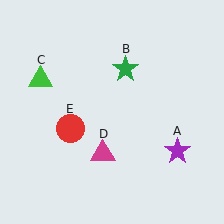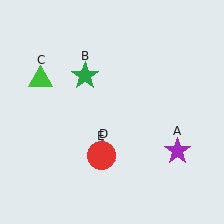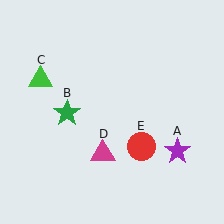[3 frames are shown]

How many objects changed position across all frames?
2 objects changed position: green star (object B), red circle (object E).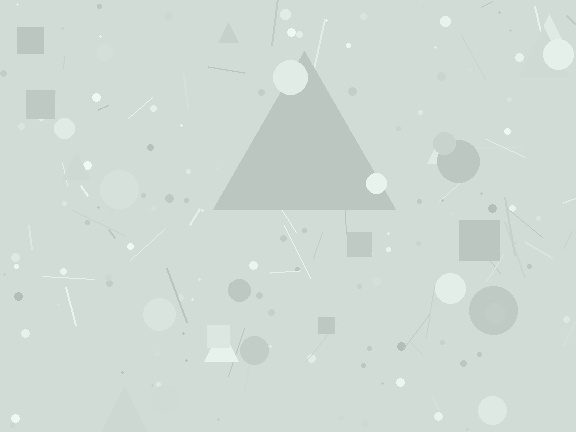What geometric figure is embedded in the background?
A triangle is embedded in the background.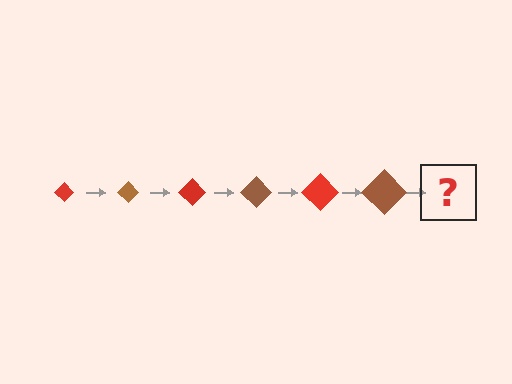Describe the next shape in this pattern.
It should be a red diamond, larger than the previous one.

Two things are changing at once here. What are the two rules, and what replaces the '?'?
The two rules are that the diamond grows larger each step and the color cycles through red and brown. The '?' should be a red diamond, larger than the previous one.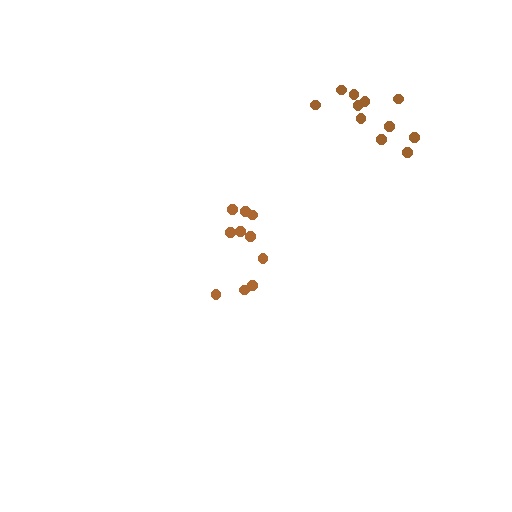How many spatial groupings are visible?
There are 2 spatial groupings.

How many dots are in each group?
Group 1: 10 dots, Group 2: 11 dots (21 total).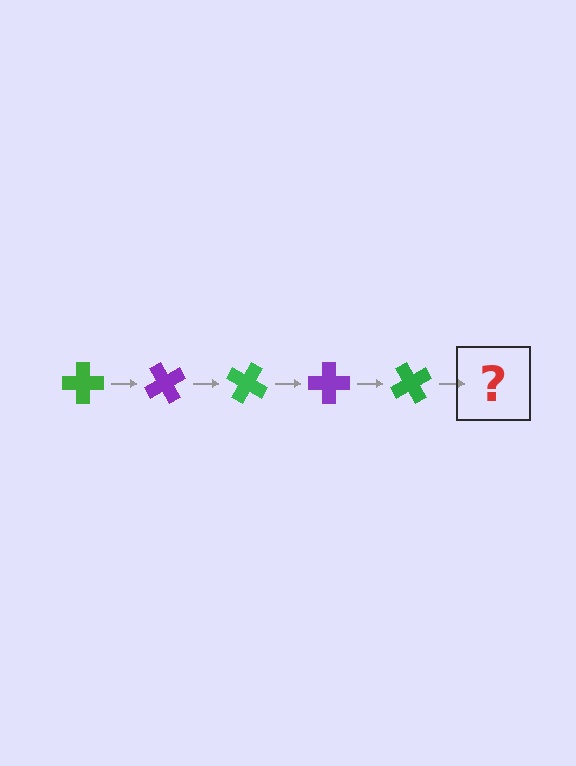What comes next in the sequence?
The next element should be a purple cross, rotated 300 degrees from the start.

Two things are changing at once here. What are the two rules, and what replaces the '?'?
The two rules are that it rotates 60 degrees each step and the color cycles through green and purple. The '?' should be a purple cross, rotated 300 degrees from the start.